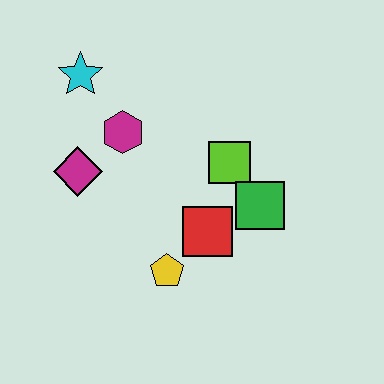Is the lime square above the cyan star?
No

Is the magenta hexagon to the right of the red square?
No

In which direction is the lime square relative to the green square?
The lime square is above the green square.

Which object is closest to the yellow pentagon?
The red square is closest to the yellow pentagon.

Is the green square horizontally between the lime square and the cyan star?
No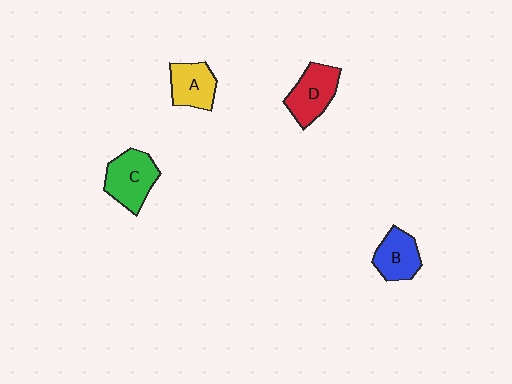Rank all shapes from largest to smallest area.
From largest to smallest: C (green), D (red), B (blue), A (yellow).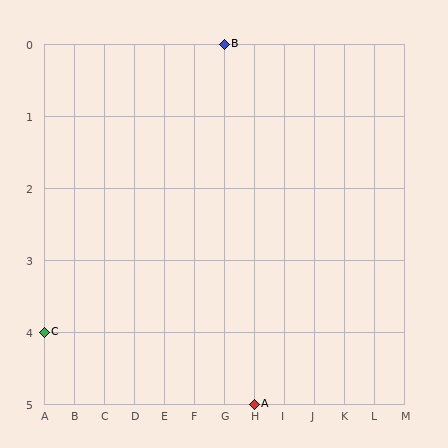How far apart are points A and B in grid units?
Points A and B are 1 column and 5 rows apart (about 5.1 grid units diagonally).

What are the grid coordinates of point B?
Point B is at grid coordinates (G, 0).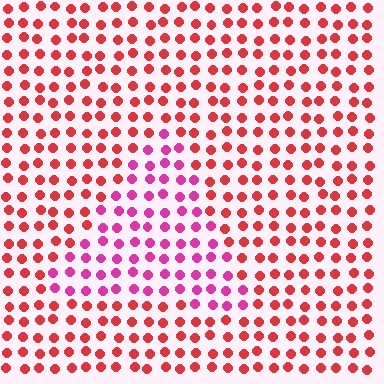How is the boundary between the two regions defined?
The boundary is defined purely by a slight shift in hue (about 39 degrees). Spacing, size, and orientation are identical on both sides.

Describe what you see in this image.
The image is filled with small red elements in a uniform arrangement. A triangle-shaped region is visible where the elements are tinted to a slightly different hue, forming a subtle color boundary.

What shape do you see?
I see a triangle.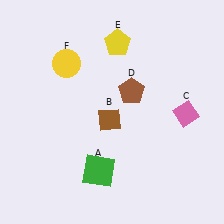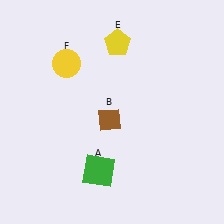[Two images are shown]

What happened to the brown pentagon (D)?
The brown pentagon (D) was removed in Image 2. It was in the top-right area of Image 1.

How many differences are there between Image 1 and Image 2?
There are 2 differences between the two images.